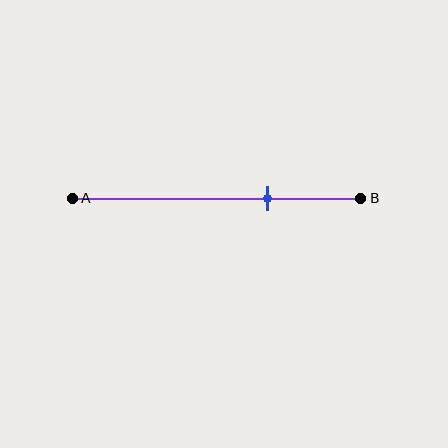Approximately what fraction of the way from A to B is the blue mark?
The blue mark is approximately 70% of the way from A to B.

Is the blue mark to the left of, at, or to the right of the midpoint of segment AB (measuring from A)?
The blue mark is to the right of the midpoint of segment AB.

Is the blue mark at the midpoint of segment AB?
No, the mark is at about 70% from A, not at the 50% midpoint.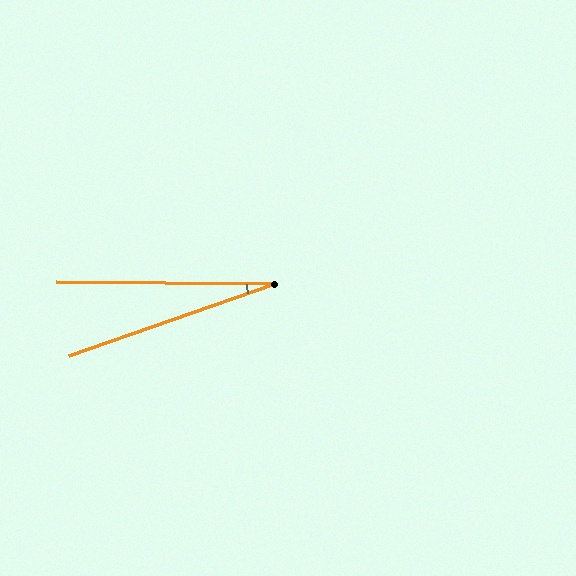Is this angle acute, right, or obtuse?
It is acute.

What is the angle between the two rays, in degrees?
Approximately 20 degrees.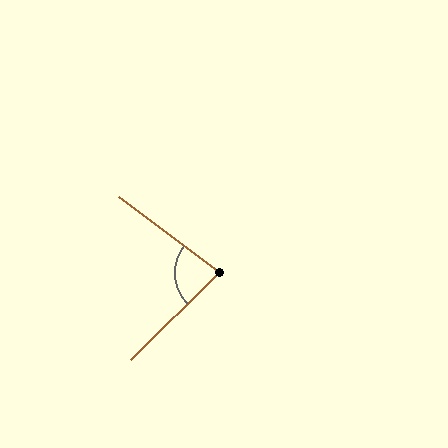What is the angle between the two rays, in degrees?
Approximately 82 degrees.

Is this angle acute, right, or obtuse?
It is acute.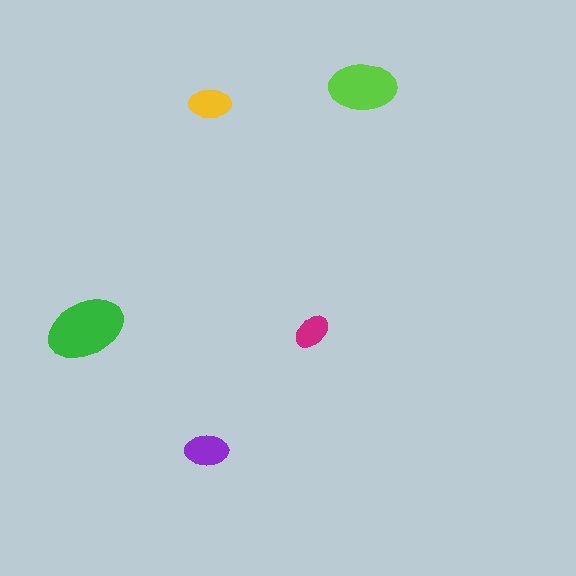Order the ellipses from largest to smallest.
the green one, the lime one, the purple one, the yellow one, the magenta one.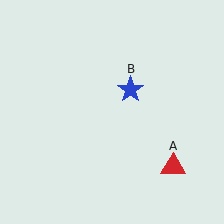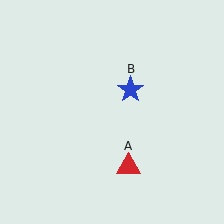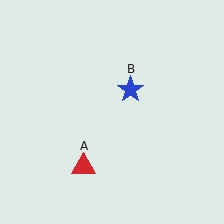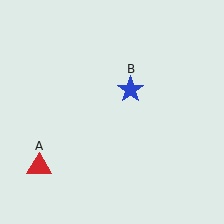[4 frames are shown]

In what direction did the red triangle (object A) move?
The red triangle (object A) moved left.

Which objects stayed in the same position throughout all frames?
Blue star (object B) remained stationary.